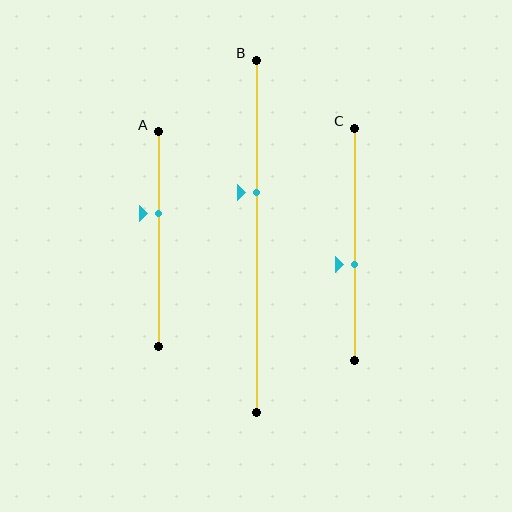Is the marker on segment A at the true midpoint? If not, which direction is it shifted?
No, the marker on segment A is shifted upward by about 12% of the segment length.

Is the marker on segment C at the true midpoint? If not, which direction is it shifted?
No, the marker on segment C is shifted downward by about 8% of the segment length.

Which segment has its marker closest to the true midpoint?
Segment C has its marker closest to the true midpoint.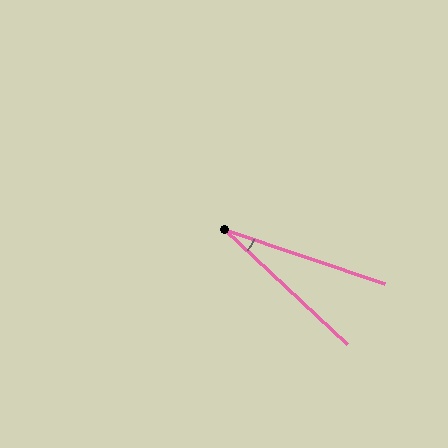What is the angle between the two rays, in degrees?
Approximately 24 degrees.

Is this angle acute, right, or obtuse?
It is acute.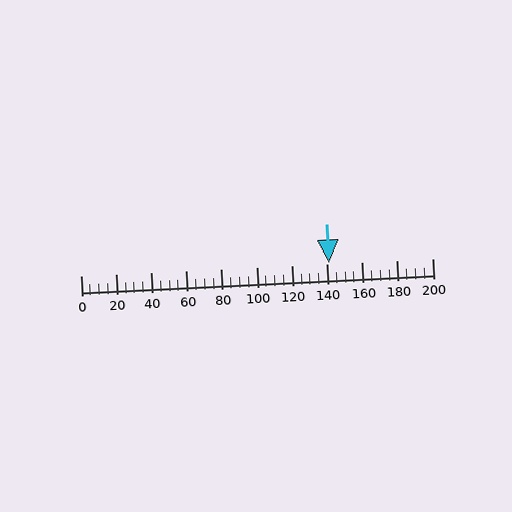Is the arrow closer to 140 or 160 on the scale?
The arrow is closer to 140.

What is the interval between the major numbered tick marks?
The major tick marks are spaced 20 units apart.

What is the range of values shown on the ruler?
The ruler shows values from 0 to 200.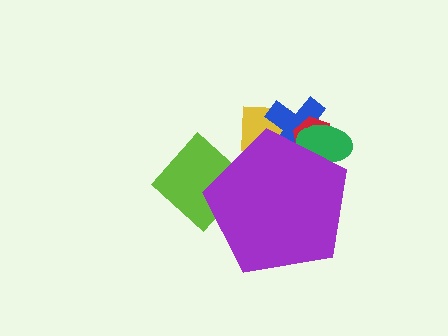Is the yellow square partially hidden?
Yes, the yellow square is partially hidden behind the purple pentagon.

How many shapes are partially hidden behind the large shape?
5 shapes are partially hidden.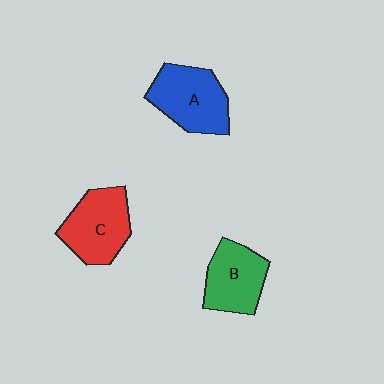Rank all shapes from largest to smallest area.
From largest to smallest: A (blue), C (red), B (green).